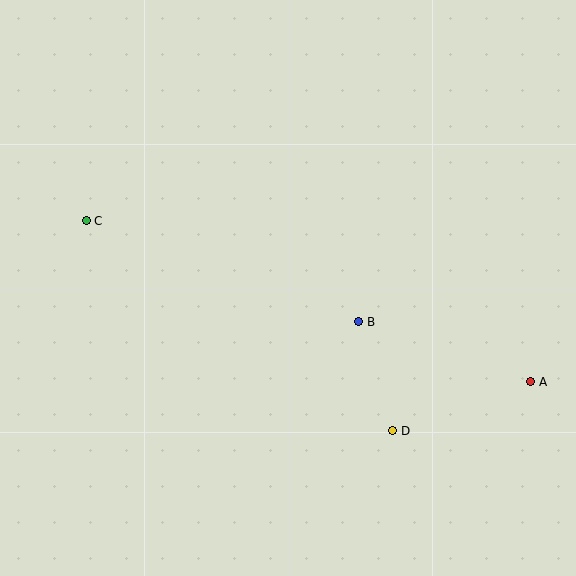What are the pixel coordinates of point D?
Point D is at (393, 431).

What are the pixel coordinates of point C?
Point C is at (86, 221).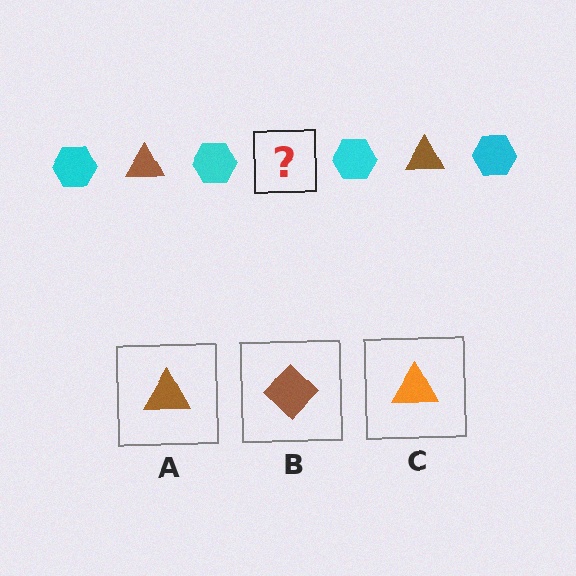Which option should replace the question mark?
Option A.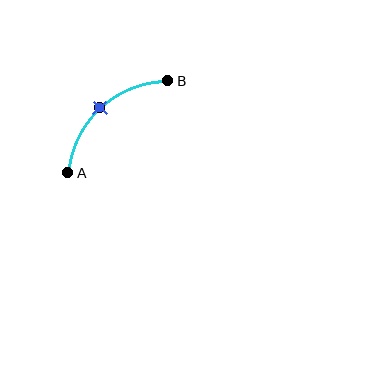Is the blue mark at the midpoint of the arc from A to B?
Yes. The blue mark lies on the arc at equal arc-length from both A and B — it is the arc midpoint.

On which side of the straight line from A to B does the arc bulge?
The arc bulges above and to the left of the straight line connecting A and B.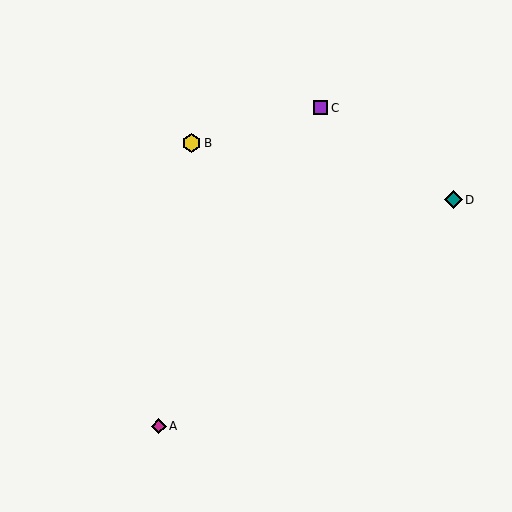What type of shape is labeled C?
Shape C is a purple square.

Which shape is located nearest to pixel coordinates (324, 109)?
The purple square (labeled C) at (321, 108) is nearest to that location.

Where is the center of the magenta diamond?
The center of the magenta diamond is at (159, 426).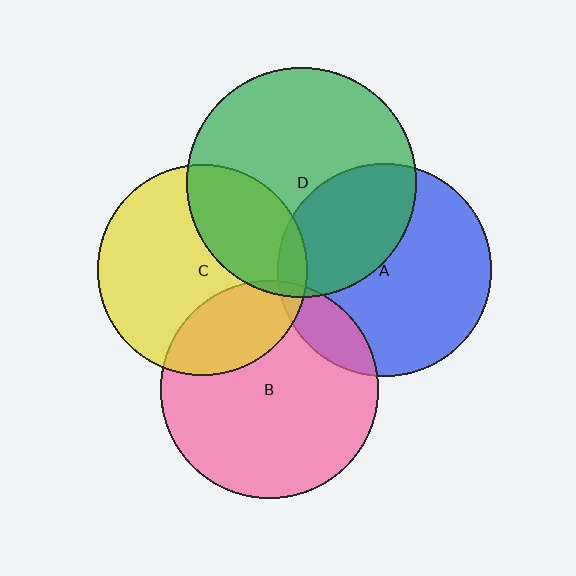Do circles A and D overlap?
Yes.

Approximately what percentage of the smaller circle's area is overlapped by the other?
Approximately 35%.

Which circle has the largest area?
Circle D (green).